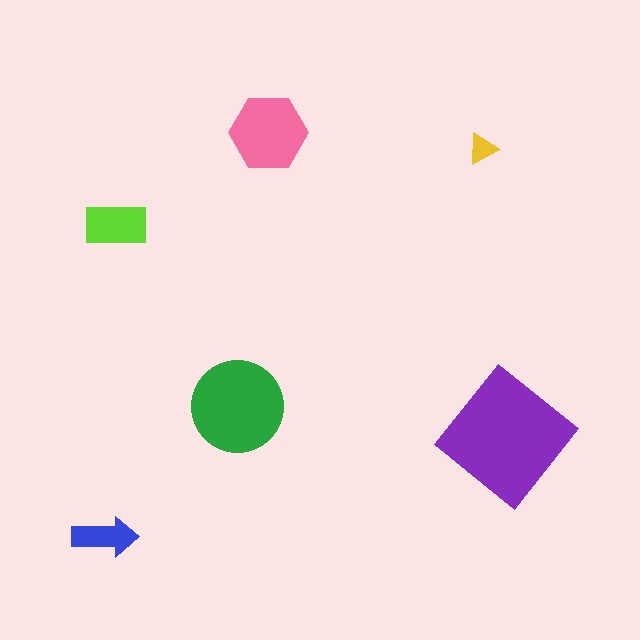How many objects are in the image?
There are 6 objects in the image.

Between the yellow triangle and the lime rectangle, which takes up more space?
The lime rectangle.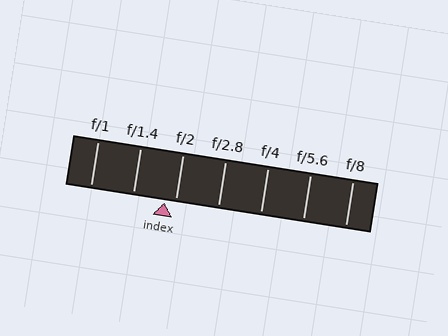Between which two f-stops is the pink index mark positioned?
The index mark is between f/1.4 and f/2.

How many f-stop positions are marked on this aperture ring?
There are 7 f-stop positions marked.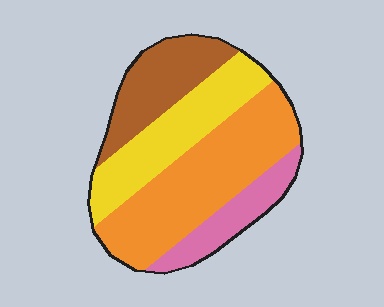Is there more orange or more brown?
Orange.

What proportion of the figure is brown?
Brown takes up between a sixth and a third of the figure.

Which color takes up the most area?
Orange, at roughly 40%.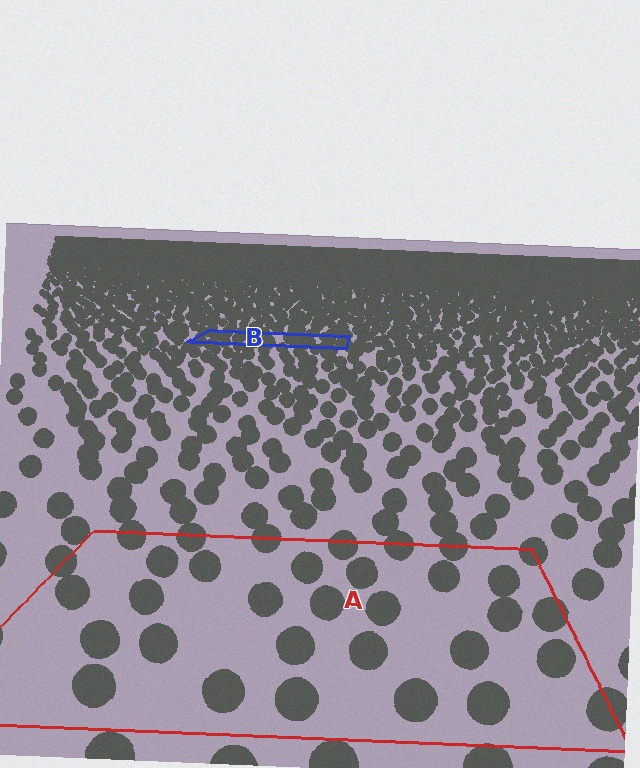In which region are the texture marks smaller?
The texture marks are smaller in region B, because it is farther away.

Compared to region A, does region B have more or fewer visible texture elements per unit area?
Region B has more texture elements per unit area — they are packed more densely because it is farther away.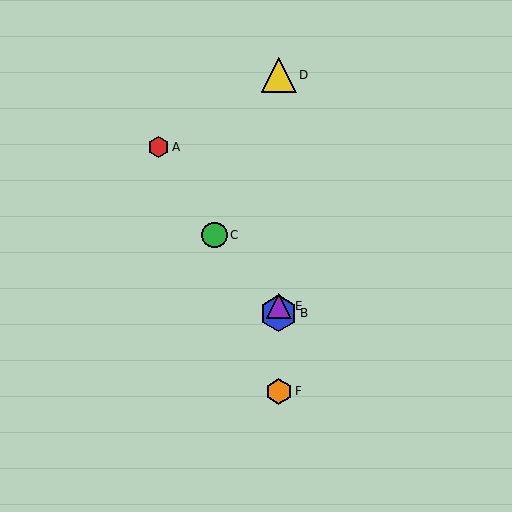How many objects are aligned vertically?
4 objects (B, D, E, F) are aligned vertically.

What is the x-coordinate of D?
Object D is at x≈279.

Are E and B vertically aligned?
Yes, both are at x≈279.